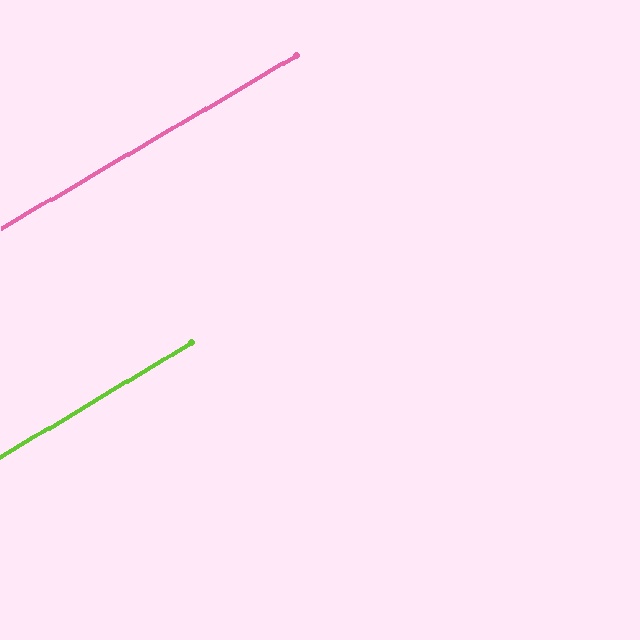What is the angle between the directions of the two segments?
Approximately 1 degree.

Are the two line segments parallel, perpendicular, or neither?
Parallel — their directions differ by only 0.6°.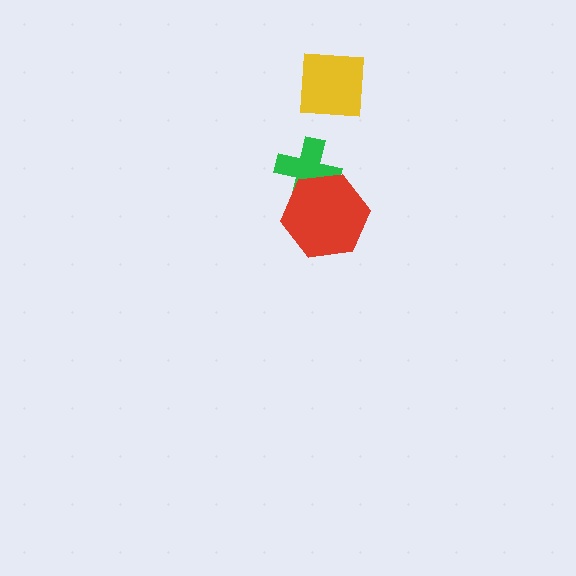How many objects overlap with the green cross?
1 object overlaps with the green cross.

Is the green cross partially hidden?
Yes, it is partially covered by another shape.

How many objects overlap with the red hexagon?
1 object overlaps with the red hexagon.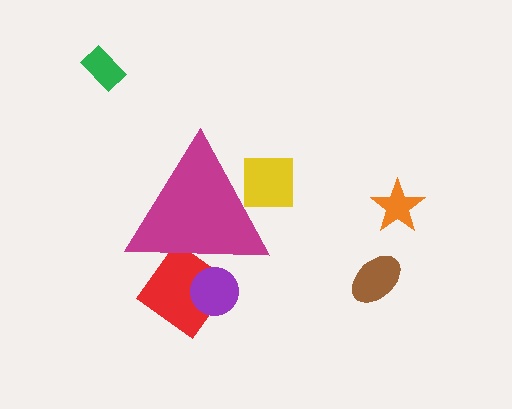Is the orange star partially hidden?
No, the orange star is fully visible.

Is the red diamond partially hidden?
Yes, the red diamond is partially hidden behind the magenta triangle.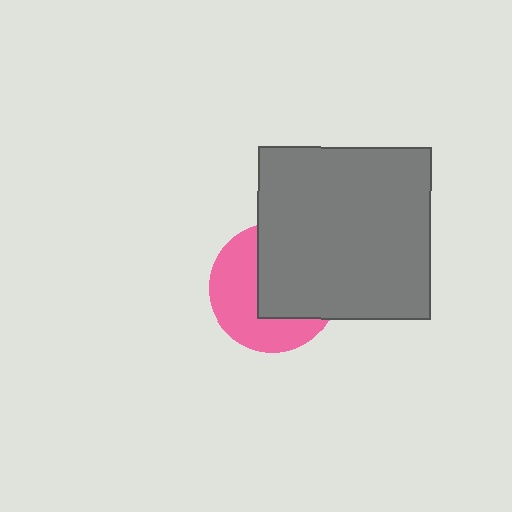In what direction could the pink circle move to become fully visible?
The pink circle could move toward the lower-left. That would shift it out from behind the gray square entirely.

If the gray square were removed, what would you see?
You would see the complete pink circle.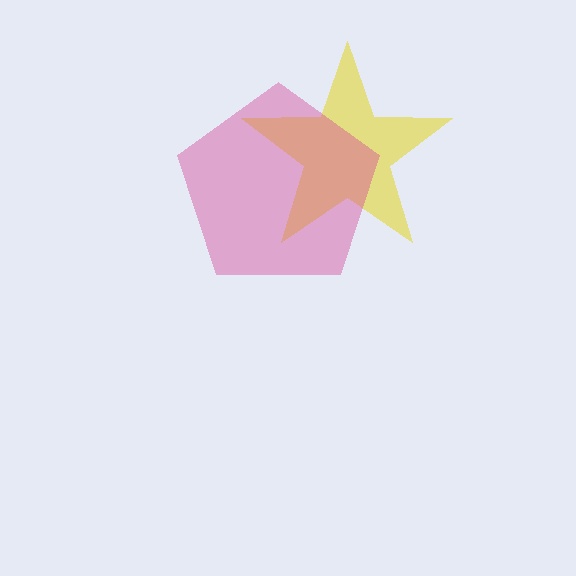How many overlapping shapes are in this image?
There are 2 overlapping shapes in the image.